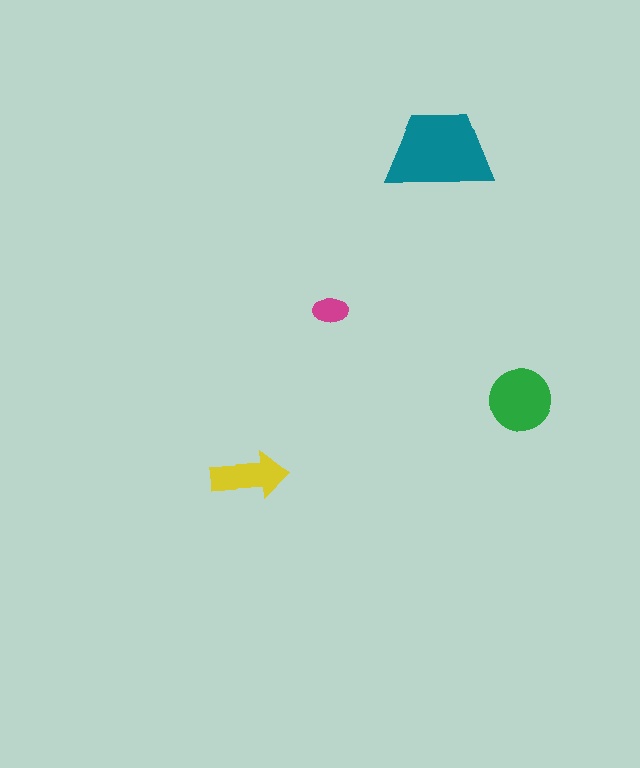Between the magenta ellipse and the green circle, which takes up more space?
The green circle.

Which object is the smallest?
The magenta ellipse.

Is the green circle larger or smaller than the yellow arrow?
Larger.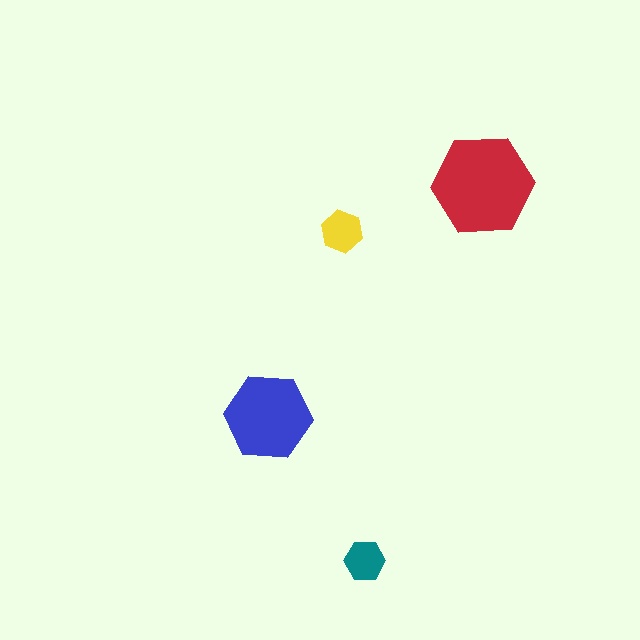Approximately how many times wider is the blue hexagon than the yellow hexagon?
About 2 times wider.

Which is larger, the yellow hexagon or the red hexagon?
The red one.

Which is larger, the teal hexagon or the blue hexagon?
The blue one.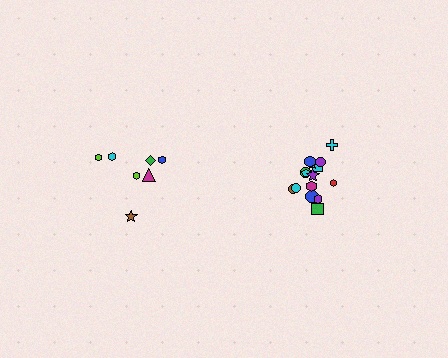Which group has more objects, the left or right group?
The right group.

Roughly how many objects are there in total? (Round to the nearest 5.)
Roughly 20 objects in total.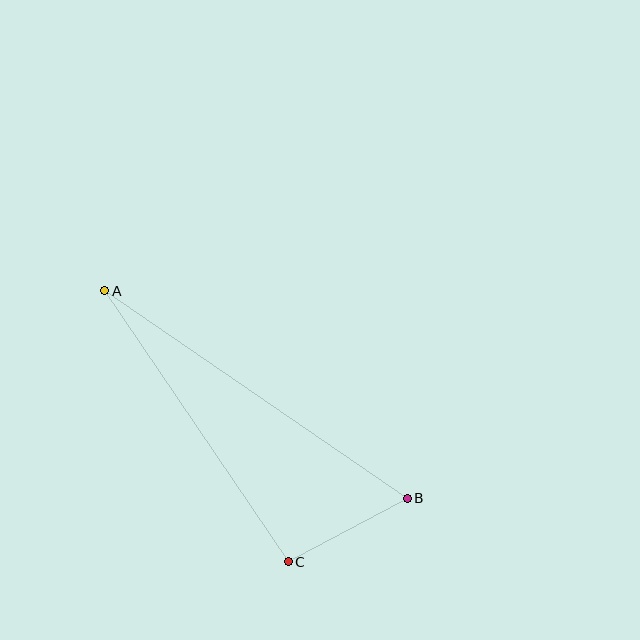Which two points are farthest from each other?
Points A and B are farthest from each other.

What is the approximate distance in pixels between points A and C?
The distance between A and C is approximately 327 pixels.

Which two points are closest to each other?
Points B and C are closest to each other.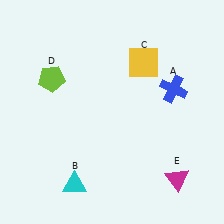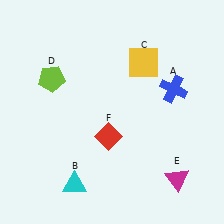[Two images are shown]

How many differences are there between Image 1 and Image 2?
There is 1 difference between the two images.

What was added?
A red diamond (F) was added in Image 2.